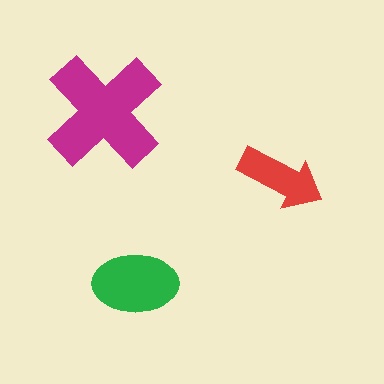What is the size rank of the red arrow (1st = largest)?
3rd.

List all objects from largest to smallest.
The magenta cross, the green ellipse, the red arrow.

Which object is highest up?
The magenta cross is topmost.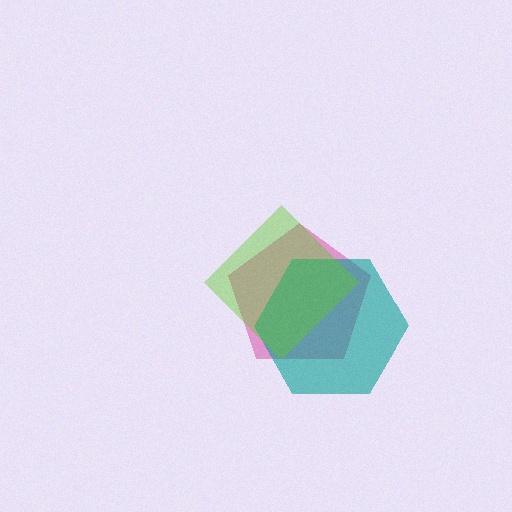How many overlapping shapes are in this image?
There are 3 overlapping shapes in the image.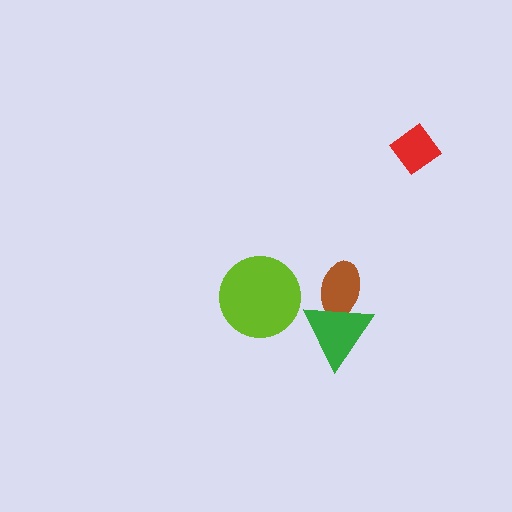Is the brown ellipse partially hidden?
Yes, it is partially covered by another shape.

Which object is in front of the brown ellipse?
The green triangle is in front of the brown ellipse.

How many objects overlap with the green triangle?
1 object overlaps with the green triangle.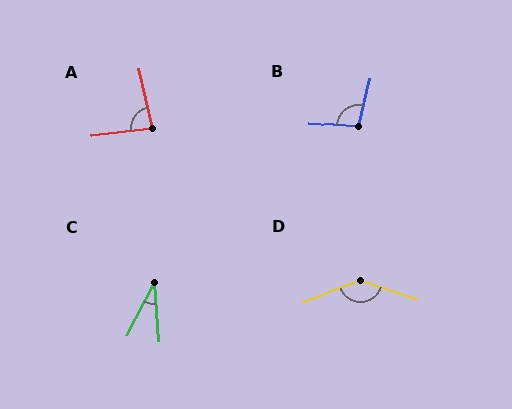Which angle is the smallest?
C, at approximately 32 degrees.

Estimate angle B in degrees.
Approximately 100 degrees.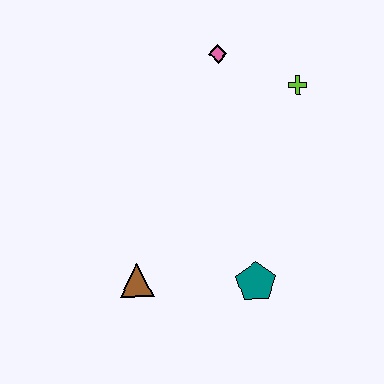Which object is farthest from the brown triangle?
The lime cross is farthest from the brown triangle.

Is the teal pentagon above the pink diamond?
No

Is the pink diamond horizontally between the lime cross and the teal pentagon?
No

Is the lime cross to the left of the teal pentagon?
No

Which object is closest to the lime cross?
The pink diamond is closest to the lime cross.